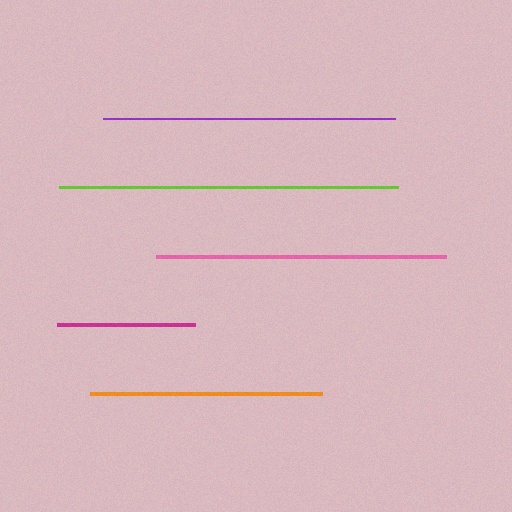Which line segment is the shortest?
The magenta line is the shortest at approximately 138 pixels.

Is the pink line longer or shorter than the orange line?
The pink line is longer than the orange line.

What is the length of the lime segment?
The lime segment is approximately 340 pixels long.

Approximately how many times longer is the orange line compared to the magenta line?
The orange line is approximately 1.7 times the length of the magenta line.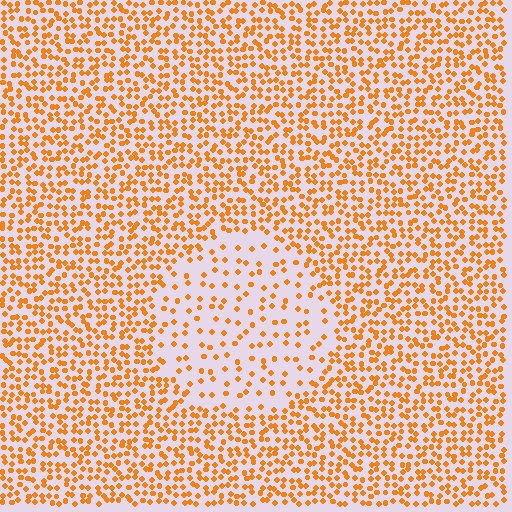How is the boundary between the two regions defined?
The boundary is defined by a change in element density (approximately 2.4x ratio). All elements are the same color, size, and shape.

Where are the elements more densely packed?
The elements are more densely packed outside the circle boundary.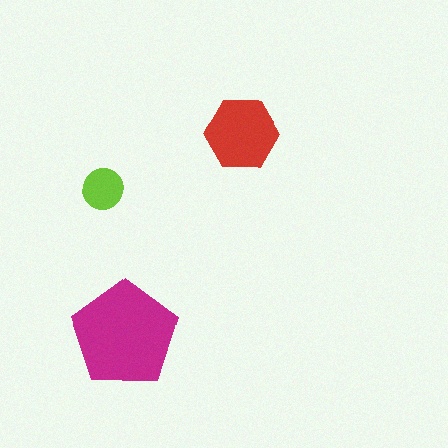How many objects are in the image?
There are 3 objects in the image.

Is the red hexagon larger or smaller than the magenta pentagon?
Smaller.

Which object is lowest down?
The magenta pentagon is bottommost.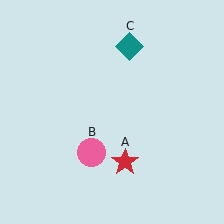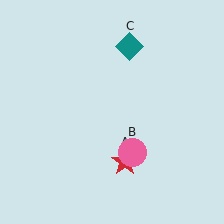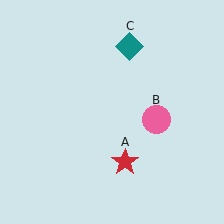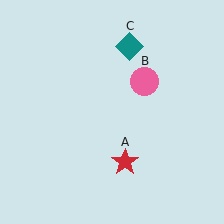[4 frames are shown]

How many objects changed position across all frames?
1 object changed position: pink circle (object B).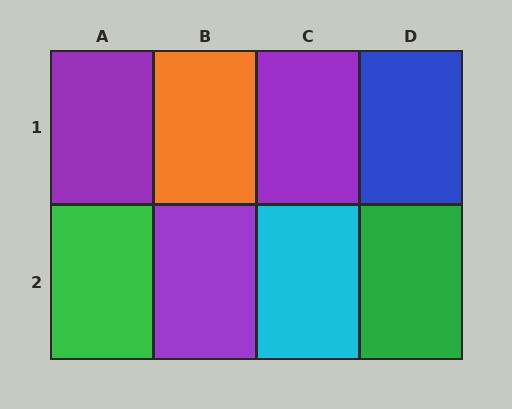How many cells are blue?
1 cell is blue.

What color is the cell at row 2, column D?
Green.